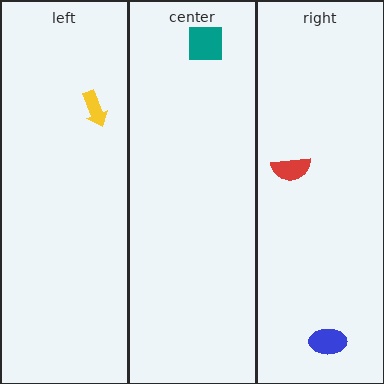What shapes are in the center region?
The teal square.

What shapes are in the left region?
The yellow arrow.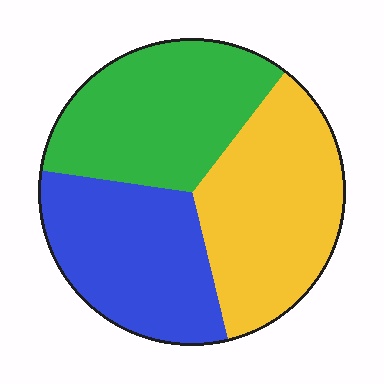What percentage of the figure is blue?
Blue takes up about one third (1/3) of the figure.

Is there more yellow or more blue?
Yellow.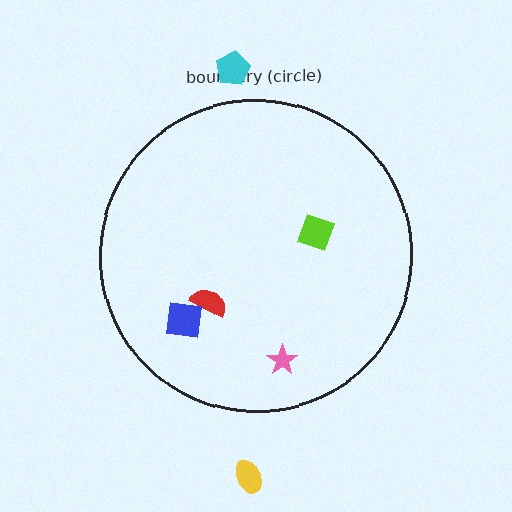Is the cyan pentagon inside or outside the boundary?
Outside.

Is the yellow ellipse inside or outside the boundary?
Outside.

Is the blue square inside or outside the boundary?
Inside.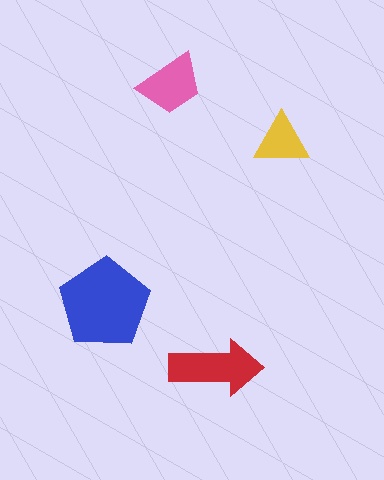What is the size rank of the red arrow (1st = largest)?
2nd.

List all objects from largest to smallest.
The blue pentagon, the red arrow, the pink trapezoid, the yellow triangle.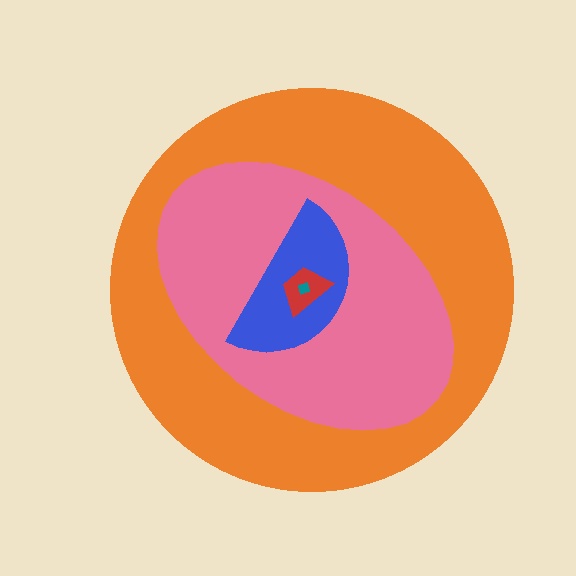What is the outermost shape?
The orange circle.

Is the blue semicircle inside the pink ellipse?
Yes.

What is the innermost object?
The teal diamond.